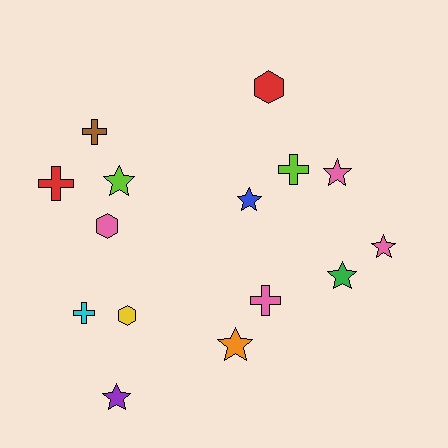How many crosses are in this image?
There are 5 crosses.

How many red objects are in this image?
There are 2 red objects.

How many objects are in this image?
There are 15 objects.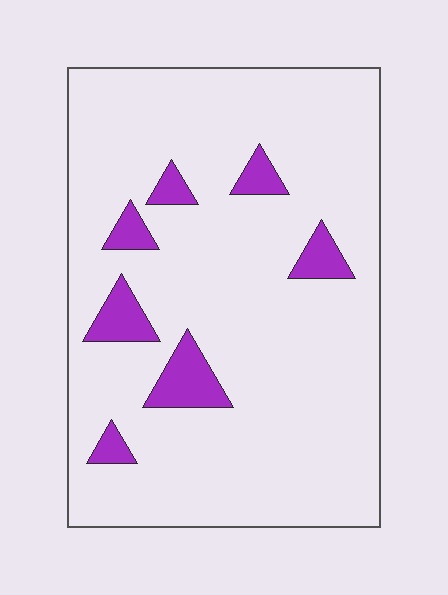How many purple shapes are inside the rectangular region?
7.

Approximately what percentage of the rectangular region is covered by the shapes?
Approximately 10%.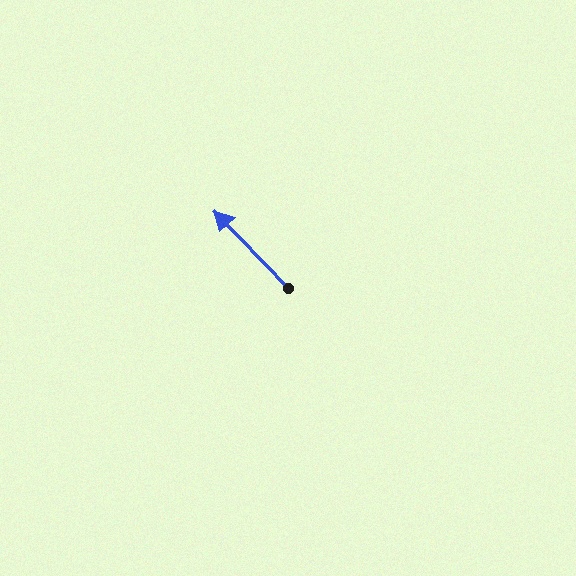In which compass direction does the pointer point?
Northwest.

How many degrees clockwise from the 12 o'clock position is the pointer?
Approximately 316 degrees.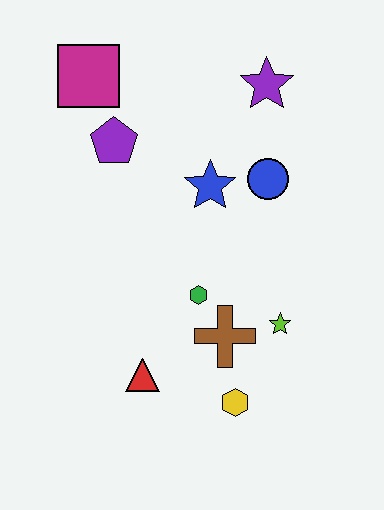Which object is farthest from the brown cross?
The magenta square is farthest from the brown cross.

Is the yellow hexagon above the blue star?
No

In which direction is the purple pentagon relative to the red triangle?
The purple pentagon is above the red triangle.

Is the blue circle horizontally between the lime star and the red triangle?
Yes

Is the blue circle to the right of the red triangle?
Yes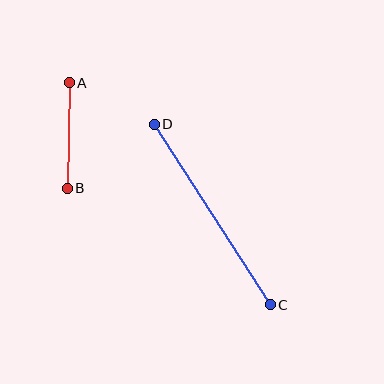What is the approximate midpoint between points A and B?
The midpoint is at approximately (68, 136) pixels.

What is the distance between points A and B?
The distance is approximately 105 pixels.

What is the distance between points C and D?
The distance is approximately 215 pixels.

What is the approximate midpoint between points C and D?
The midpoint is at approximately (212, 214) pixels.